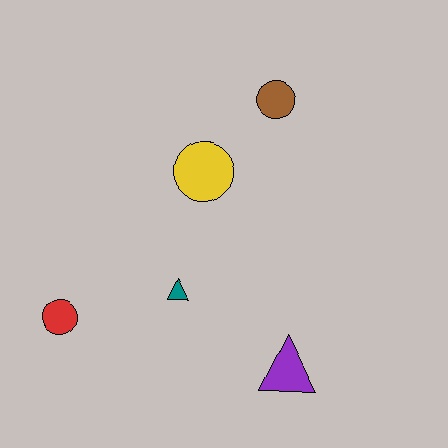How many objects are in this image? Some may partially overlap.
There are 5 objects.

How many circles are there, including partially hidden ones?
There are 3 circles.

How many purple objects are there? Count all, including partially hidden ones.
There is 1 purple object.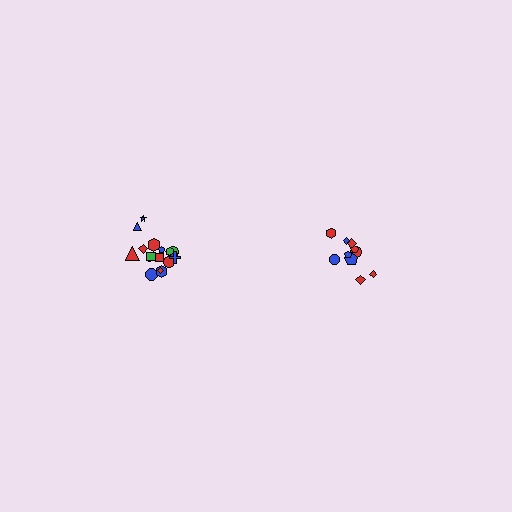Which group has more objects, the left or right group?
The left group.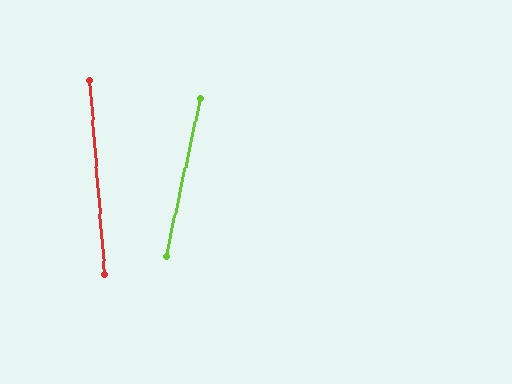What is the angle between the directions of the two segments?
Approximately 16 degrees.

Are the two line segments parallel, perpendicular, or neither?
Neither parallel nor perpendicular — they differ by about 16°.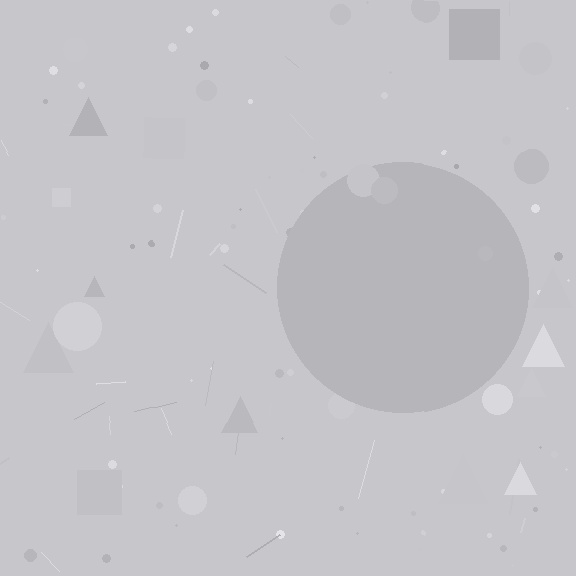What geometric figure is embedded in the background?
A circle is embedded in the background.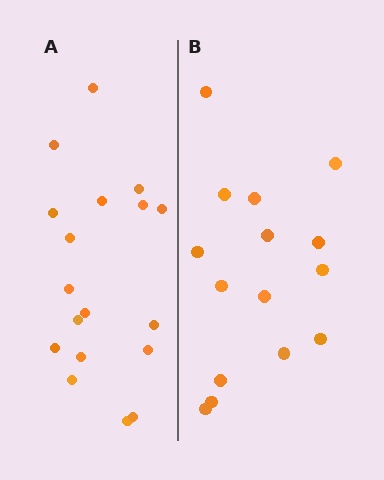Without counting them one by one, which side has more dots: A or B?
Region A (the left region) has more dots.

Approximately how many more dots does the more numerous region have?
Region A has just a few more — roughly 2 or 3 more dots than region B.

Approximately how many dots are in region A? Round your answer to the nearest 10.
About 20 dots. (The exact count is 18, which rounds to 20.)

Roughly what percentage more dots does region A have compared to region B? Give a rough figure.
About 20% more.